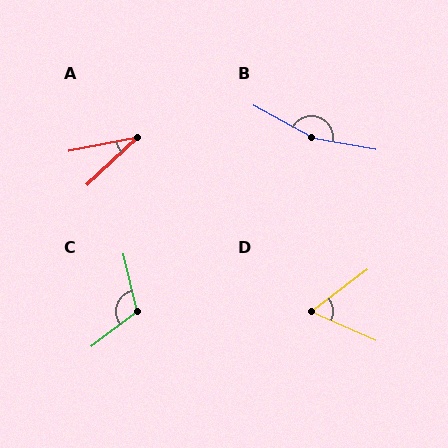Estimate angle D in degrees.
Approximately 61 degrees.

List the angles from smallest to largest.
A (32°), D (61°), C (114°), B (162°).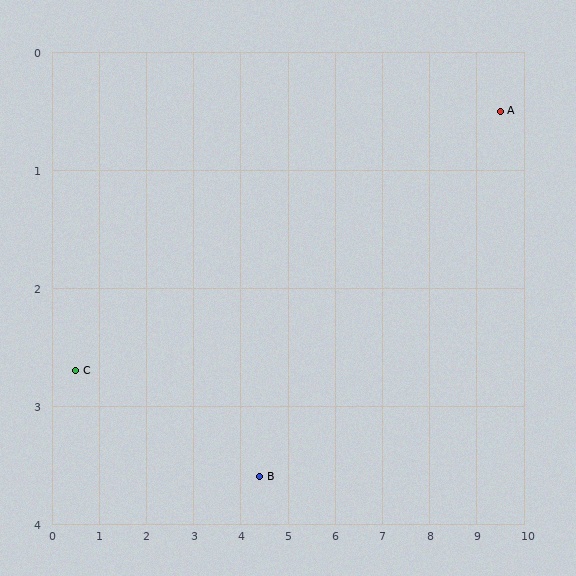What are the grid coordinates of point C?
Point C is at approximately (0.5, 2.7).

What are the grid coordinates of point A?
Point A is at approximately (9.5, 0.5).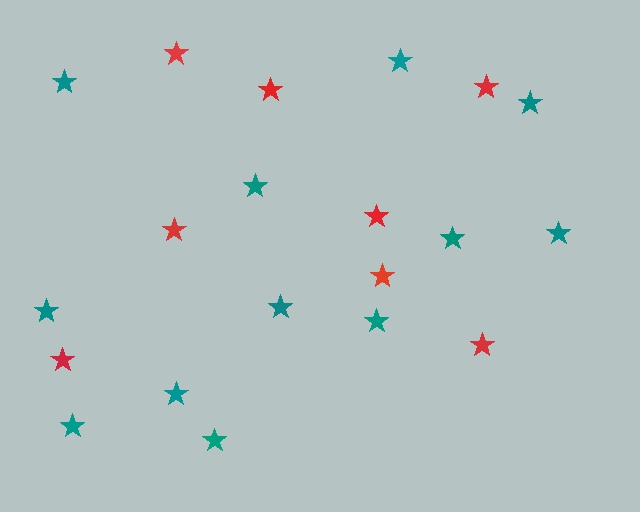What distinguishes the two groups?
There are 2 groups: one group of red stars (8) and one group of teal stars (12).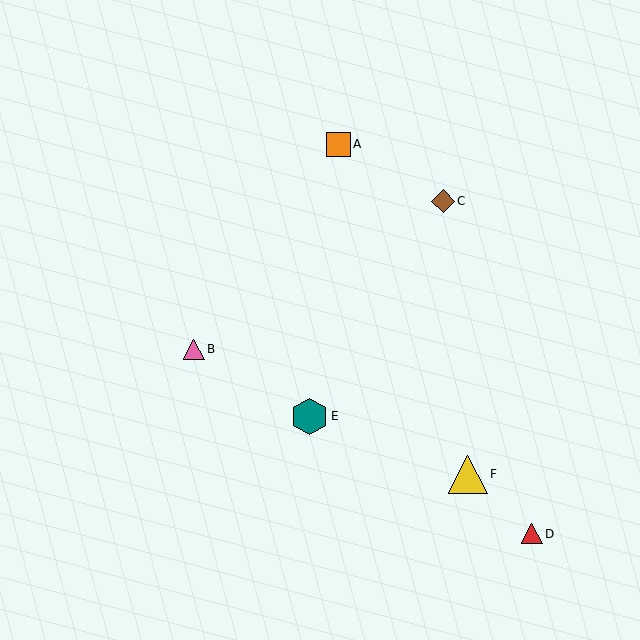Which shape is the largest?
The yellow triangle (labeled F) is the largest.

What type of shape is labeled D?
Shape D is a red triangle.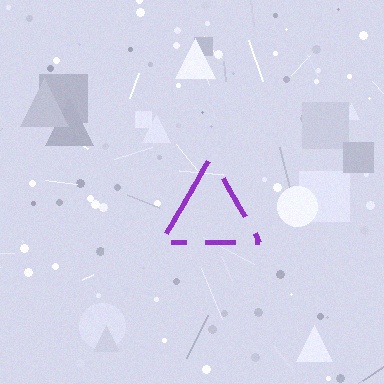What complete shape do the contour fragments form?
The contour fragments form a triangle.